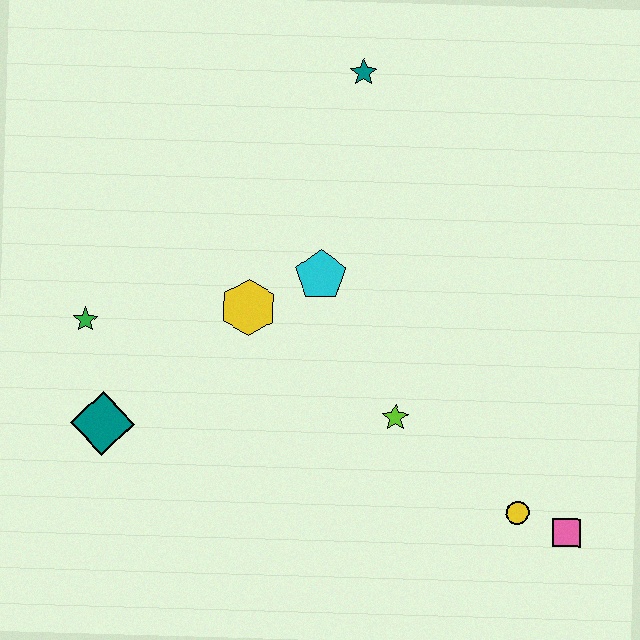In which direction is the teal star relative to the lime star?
The teal star is above the lime star.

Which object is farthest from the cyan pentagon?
The pink square is farthest from the cyan pentagon.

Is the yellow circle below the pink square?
No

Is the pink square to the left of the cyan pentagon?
No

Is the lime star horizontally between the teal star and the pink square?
Yes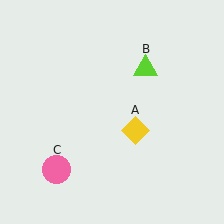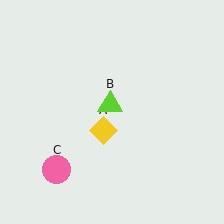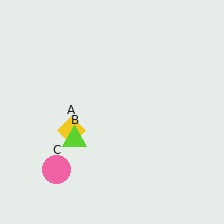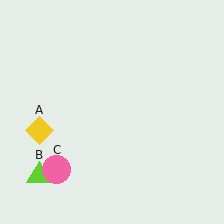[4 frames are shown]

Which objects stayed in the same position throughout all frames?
Pink circle (object C) remained stationary.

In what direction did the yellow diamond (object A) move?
The yellow diamond (object A) moved left.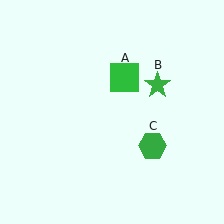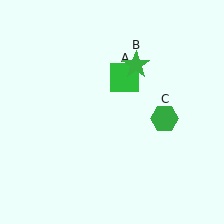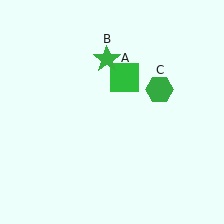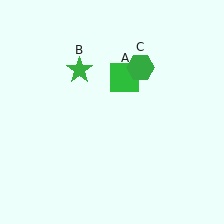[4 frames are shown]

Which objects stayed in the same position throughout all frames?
Green square (object A) remained stationary.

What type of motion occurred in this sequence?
The green star (object B), green hexagon (object C) rotated counterclockwise around the center of the scene.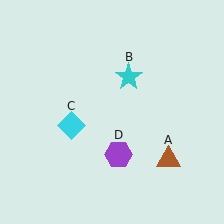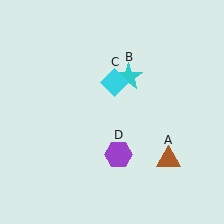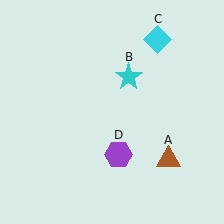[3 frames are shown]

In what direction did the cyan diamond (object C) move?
The cyan diamond (object C) moved up and to the right.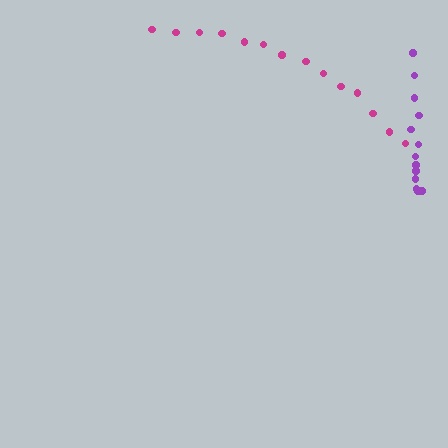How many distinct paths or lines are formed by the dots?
There are 2 distinct paths.